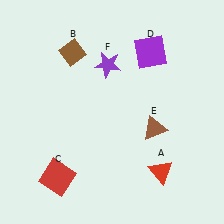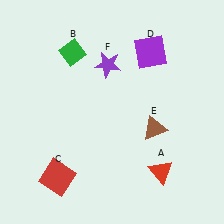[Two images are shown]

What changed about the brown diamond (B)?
In Image 1, B is brown. In Image 2, it changed to green.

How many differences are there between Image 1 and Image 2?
There is 1 difference between the two images.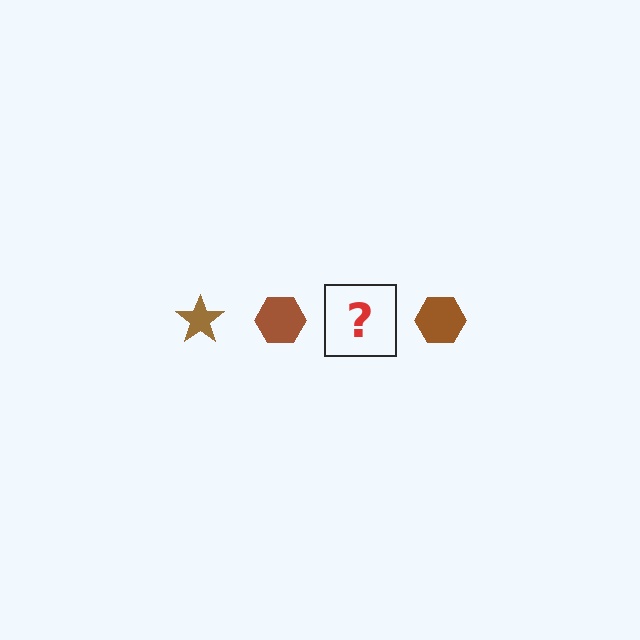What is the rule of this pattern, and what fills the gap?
The rule is that the pattern cycles through star, hexagon shapes in brown. The gap should be filled with a brown star.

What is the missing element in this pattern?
The missing element is a brown star.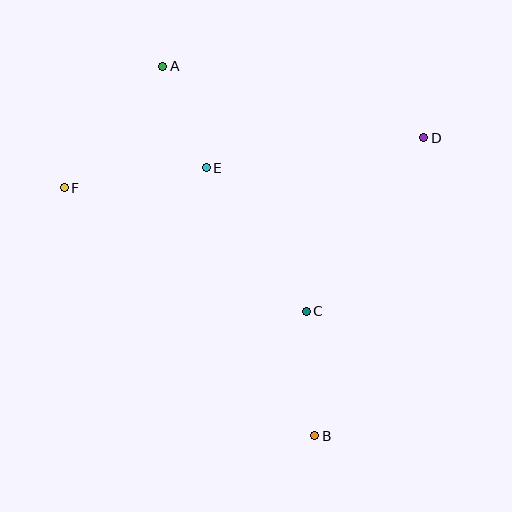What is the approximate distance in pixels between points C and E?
The distance between C and E is approximately 175 pixels.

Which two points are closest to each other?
Points A and E are closest to each other.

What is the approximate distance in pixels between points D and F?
The distance between D and F is approximately 363 pixels.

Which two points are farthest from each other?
Points A and B are farthest from each other.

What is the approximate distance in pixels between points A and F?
The distance between A and F is approximately 156 pixels.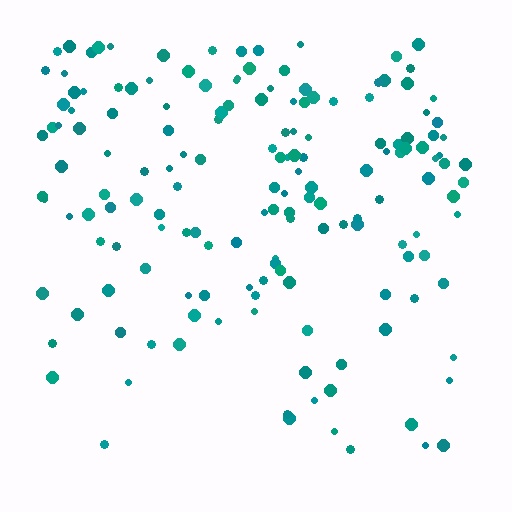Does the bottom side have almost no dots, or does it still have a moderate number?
Still a moderate number, just noticeably fewer than the top.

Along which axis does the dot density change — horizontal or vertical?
Vertical.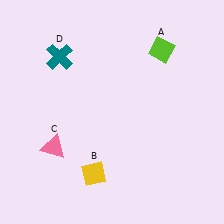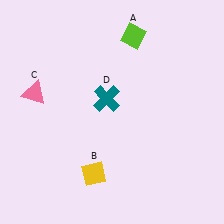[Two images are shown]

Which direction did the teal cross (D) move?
The teal cross (D) moved right.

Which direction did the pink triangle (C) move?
The pink triangle (C) moved up.